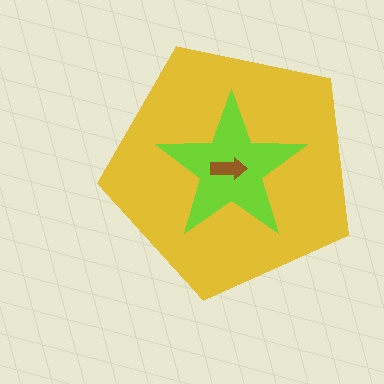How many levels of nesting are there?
3.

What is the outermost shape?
The yellow pentagon.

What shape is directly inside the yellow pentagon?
The lime star.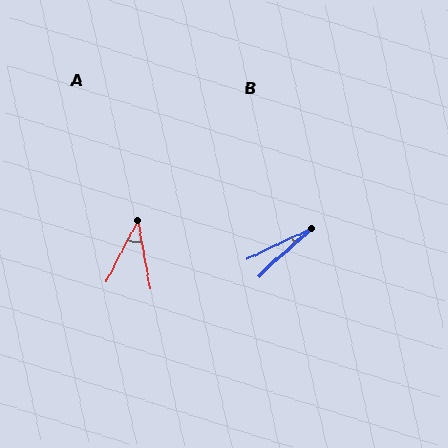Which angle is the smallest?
B, at approximately 17 degrees.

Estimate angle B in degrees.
Approximately 17 degrees.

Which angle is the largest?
A, at approximately 38 degrees.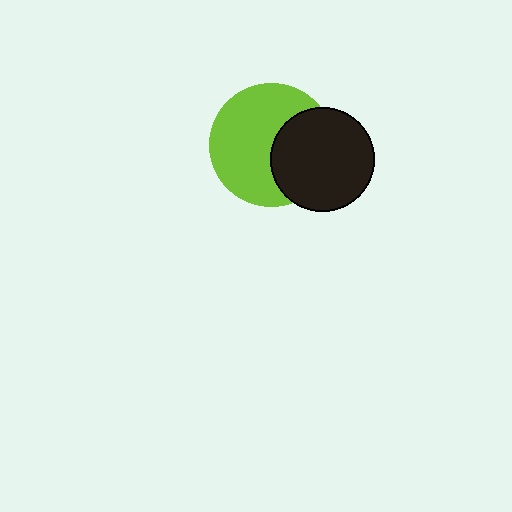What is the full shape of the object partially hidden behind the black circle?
The partially hidden object is a lime circle.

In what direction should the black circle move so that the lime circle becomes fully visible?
The black circle should move right. That is the shortest direction to clear the overlap and leave the lime circle fully visible.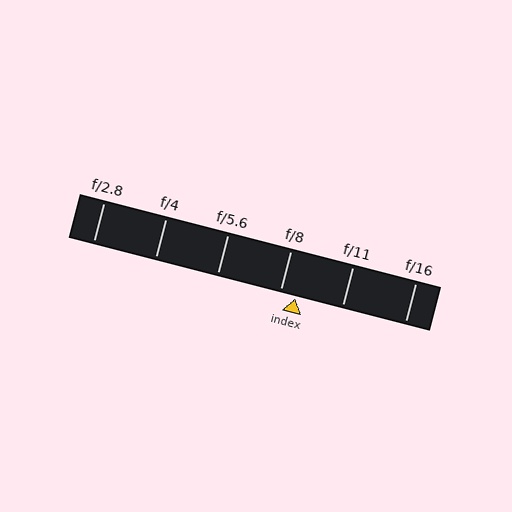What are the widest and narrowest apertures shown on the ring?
The widest aperture shown is f/2.8 and the narrowest is f/16.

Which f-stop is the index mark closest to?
The index mark is closest to f/8.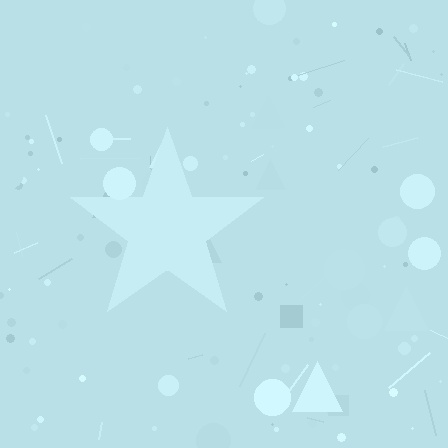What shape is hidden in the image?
A star is hidden in the image.